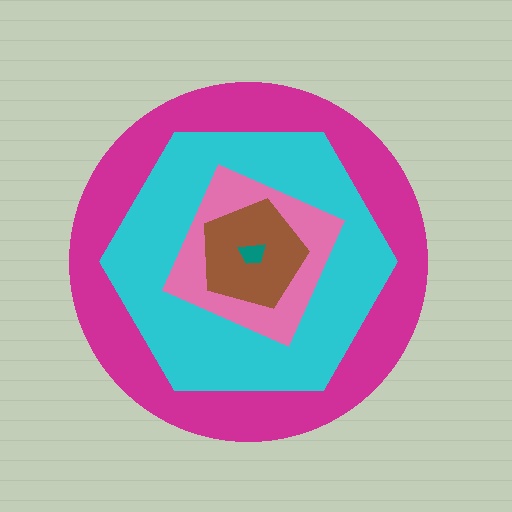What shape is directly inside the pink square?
The brown pentagon.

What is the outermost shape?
The magenta circle.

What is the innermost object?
The teal trapezoid.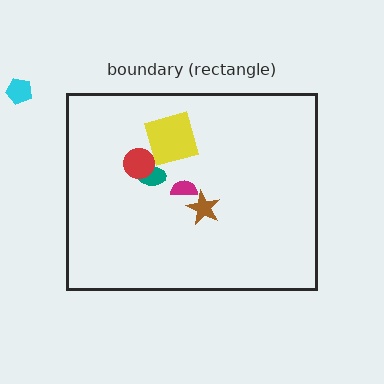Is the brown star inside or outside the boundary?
Inside.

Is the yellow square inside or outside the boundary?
Inside.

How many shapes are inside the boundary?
5 inside, 1 outside.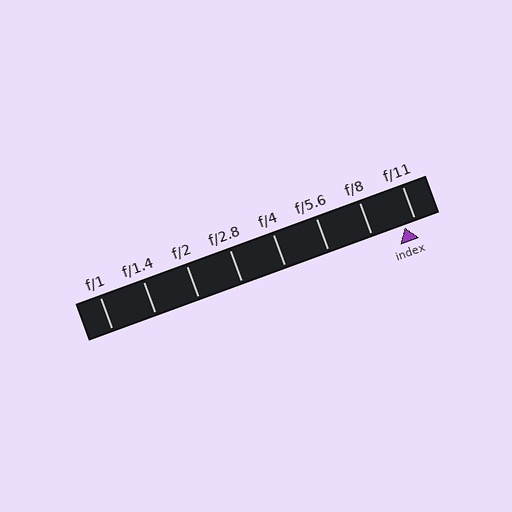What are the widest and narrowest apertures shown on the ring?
The widest aperture shown is f/1 and the narrowest is f/11.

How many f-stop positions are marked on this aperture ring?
There are 8 f-stop positions marked.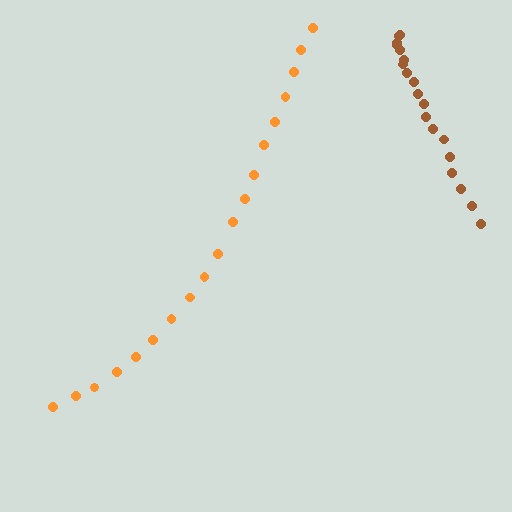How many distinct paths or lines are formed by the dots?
There are 2 distinct paths.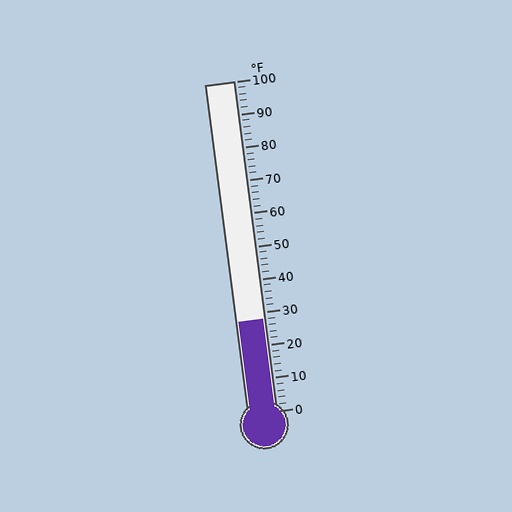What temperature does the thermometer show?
The thermometer shows approximately 28°F.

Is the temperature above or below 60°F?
The temperature is below 60°F.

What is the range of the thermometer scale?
The thermometer scale ranges from 0°F to 100°F.